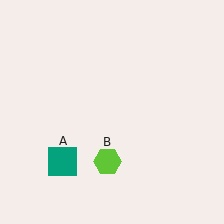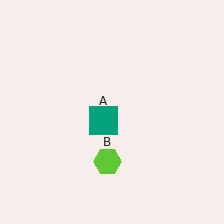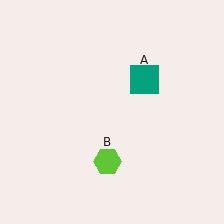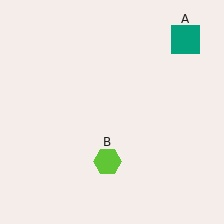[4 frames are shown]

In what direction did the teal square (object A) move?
The teal square (object A) moved up and to the right.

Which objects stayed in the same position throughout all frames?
Lime hexagon (object B) remained stationary.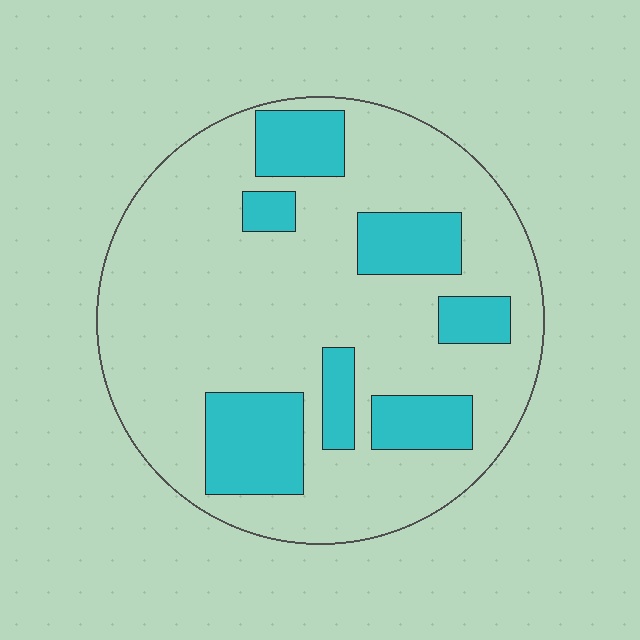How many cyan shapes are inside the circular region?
7.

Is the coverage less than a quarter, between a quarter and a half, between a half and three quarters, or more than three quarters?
Less than a quarter.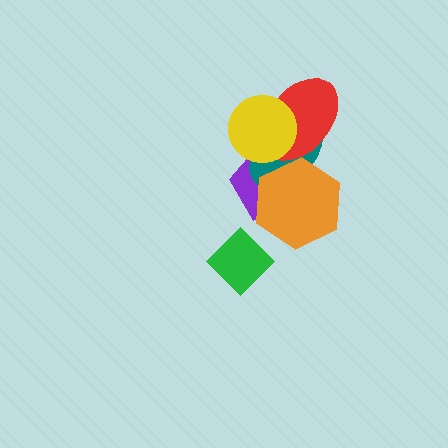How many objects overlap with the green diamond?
0 objects overlap with the green diamond.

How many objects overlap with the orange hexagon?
2 objects overlap with the orange hexagon.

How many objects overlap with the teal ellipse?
4 objects overlap with the teal ellipse.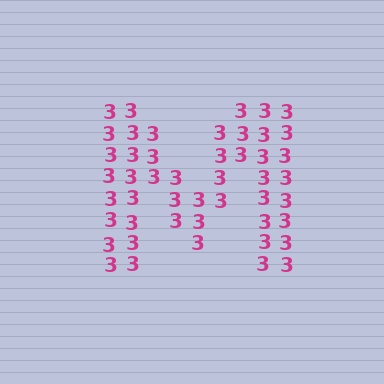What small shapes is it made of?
It is made of small digit 3's.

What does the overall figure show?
The overall figure shows the letter M.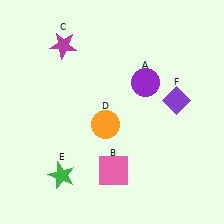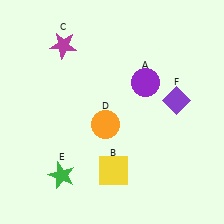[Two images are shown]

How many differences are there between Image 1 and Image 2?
There is 1 difference between the two images.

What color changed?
The square (B) changed from pink in Image 1 to yellow in Image 2.